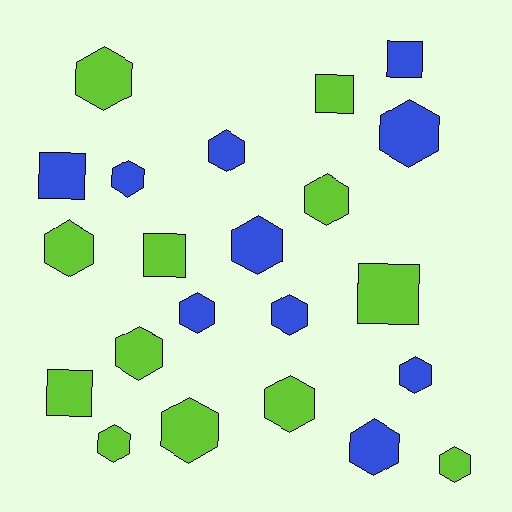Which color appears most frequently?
Lime, with 12 objects.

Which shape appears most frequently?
Hexagon, with 16 objects.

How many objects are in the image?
There are 22 objects.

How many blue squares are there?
There are 2 blue squares.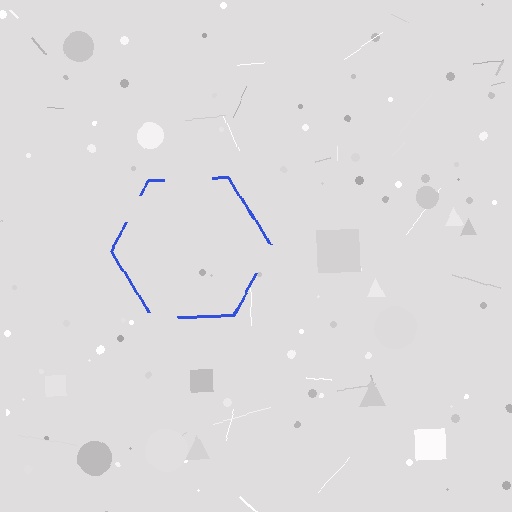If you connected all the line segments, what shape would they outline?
They would outline a hexagon.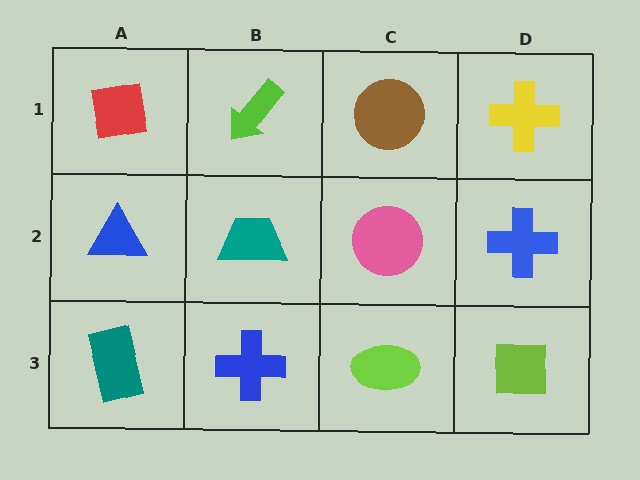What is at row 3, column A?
A teal rectangle.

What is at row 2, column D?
A blue cross.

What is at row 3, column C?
A lime ellipse.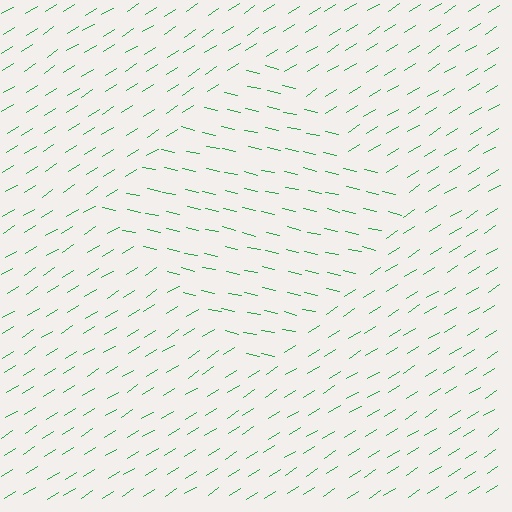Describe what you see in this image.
The image is filled with small green line segments. A diamond region in the image has lines oriented differently from the surrounding lines, creating a visible texture boundary.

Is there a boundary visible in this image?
Yes, there is a texture boundary formed by a change in line orientation.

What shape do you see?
I see a diamond.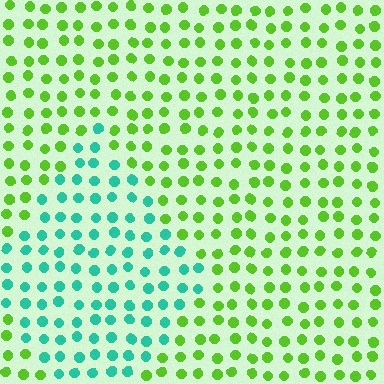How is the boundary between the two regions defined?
The boundary is defined purely by a slight shift in hue (about 64 degrees). Spacing, size, and orientation are identical on both sides.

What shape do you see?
I see a diamond.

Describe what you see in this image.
The image is filled with small lime elements in a uniform arrangement. A diamond-shaped region is visible where the elements are tinted to a slightly different hue, forming a subtle color boundary.